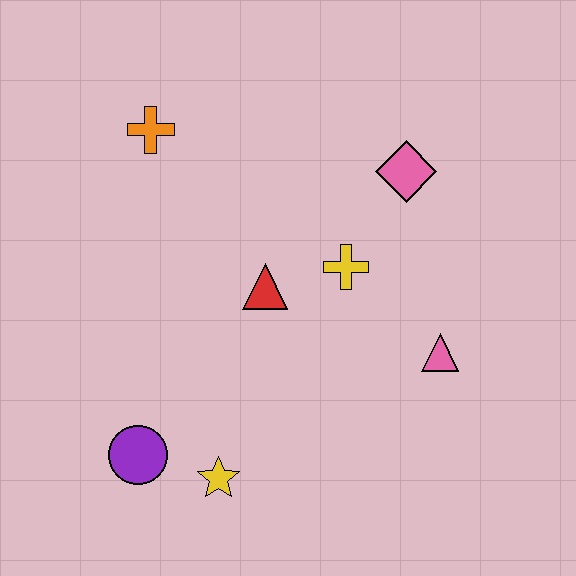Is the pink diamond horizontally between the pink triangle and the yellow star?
Yes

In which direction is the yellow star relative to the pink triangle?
The yellow star is to the left of the pink triangle.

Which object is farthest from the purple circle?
The pink diamond is farthest from the purple circle.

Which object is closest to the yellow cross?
The red triangle is closest to the yellow cross.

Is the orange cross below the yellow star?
No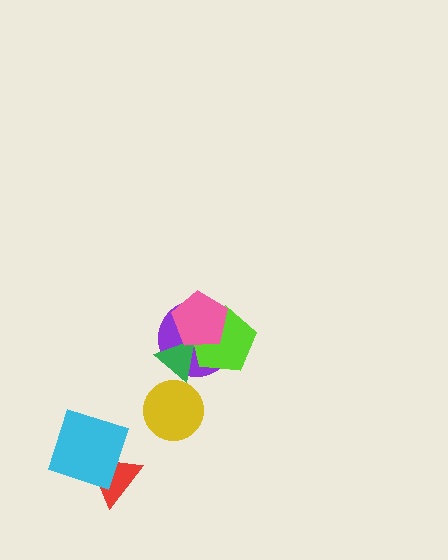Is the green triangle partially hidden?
Yes, it is partially covered by another shape.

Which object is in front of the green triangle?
The pink pentagon is in front of the green triangle.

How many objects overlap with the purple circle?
3 objects overlap with the purple circle.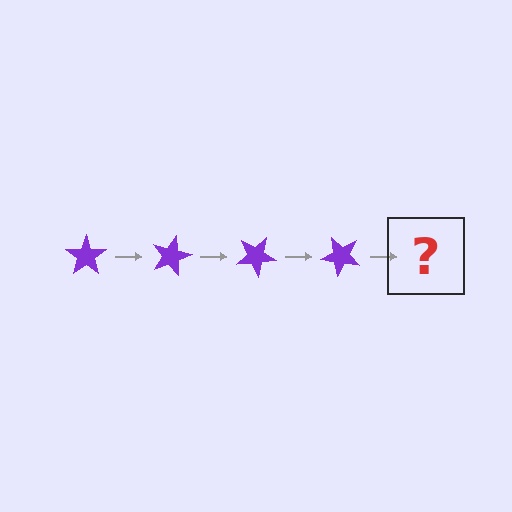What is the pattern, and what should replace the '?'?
The pattern is that the star rotates 15 degrees each step. The '?' should be a purple star rotated 60 degrees.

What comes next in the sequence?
The next element should be a purple star rotated 60 degrees.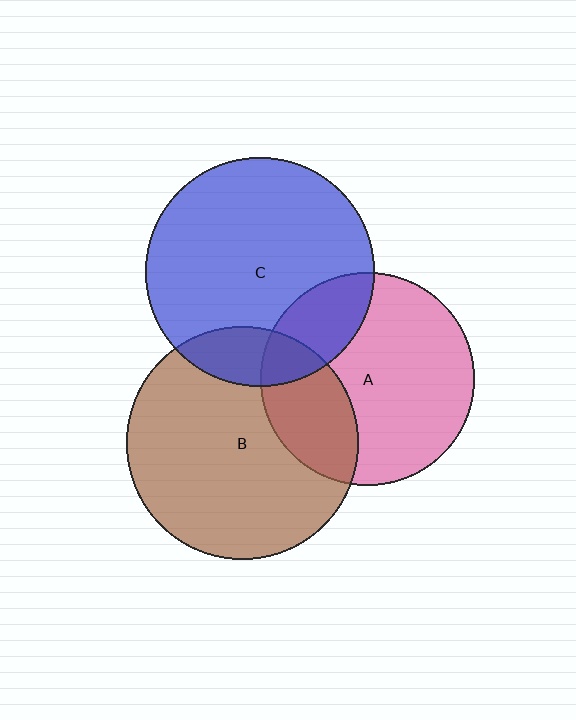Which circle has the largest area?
Circle B (brown).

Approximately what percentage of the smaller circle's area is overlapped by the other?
Approximately 30%.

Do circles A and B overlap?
Yes.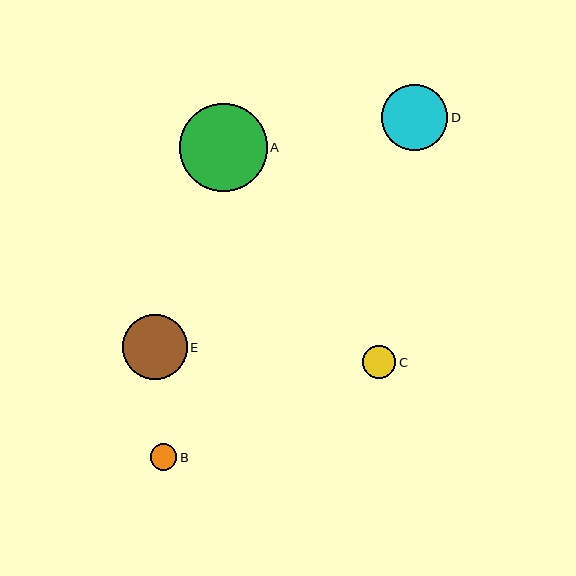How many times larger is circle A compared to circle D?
Circle A is approximately 1.3 times the size of circle D.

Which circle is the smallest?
Circle B is the smallest with a size of approximately 26 pixels.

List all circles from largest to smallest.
From largest to smallest: A, D, E, C, B.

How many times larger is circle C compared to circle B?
Circle C is approximately 1.3 times the size of circle B.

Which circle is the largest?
Circle A is the largest with a size of approximately 88 pixels.